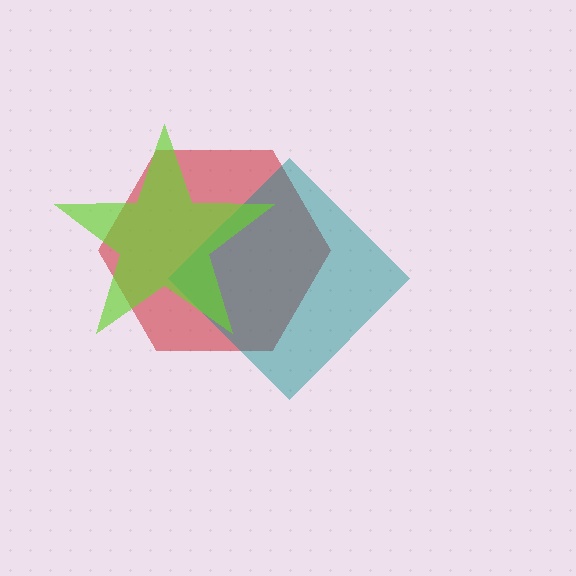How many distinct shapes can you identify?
There are 3 distinct shapes: a red hexagon, a teal diamond, a lime star.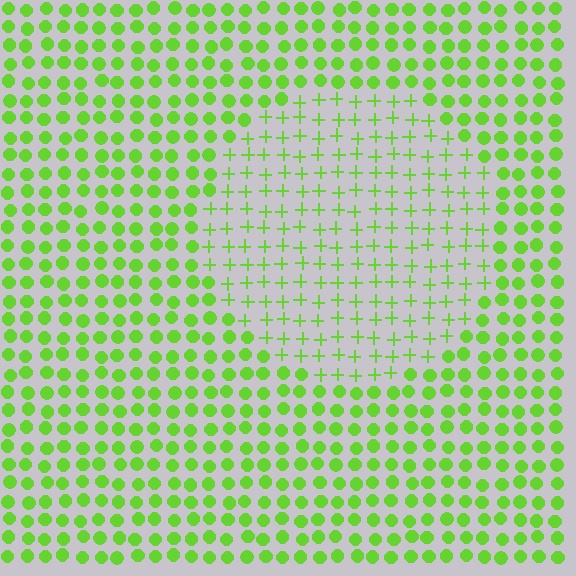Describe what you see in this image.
The image is filled with small lime elements arranged in a uniform grid. A circle-shaped region contains plus signs, while the surrounding area contains circles. The boundary is defined purely by the change in element shape.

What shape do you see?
I see a circle.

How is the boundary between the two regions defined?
The boundary is defined by a change in element shape: plus signs inside vs. circles outside. All elements share the same color and spacing.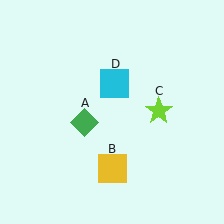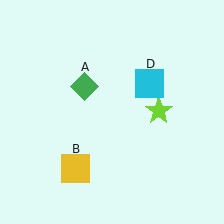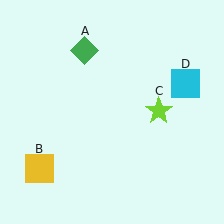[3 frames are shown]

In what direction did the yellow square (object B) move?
The yellow square (object B) moved left.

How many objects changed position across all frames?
3 objects changed position: green diamond (object A), yellow square (object B), cyan square (object D).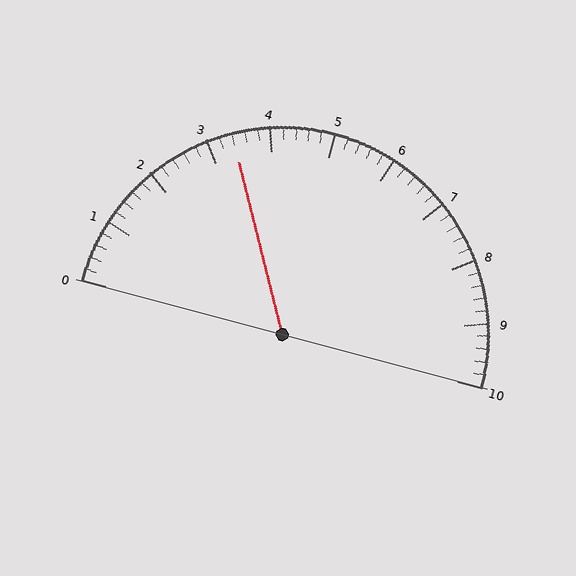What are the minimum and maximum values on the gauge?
The gauge ranges from 0 to 10.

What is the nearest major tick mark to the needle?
The nearest major tick mark is 3.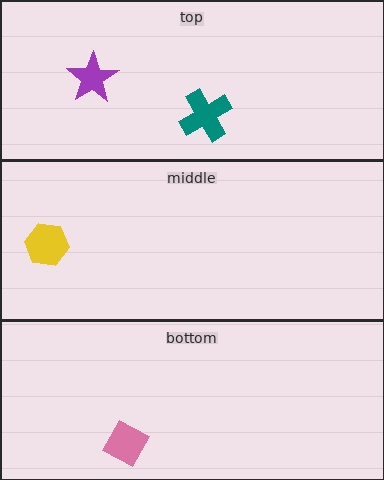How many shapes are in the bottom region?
1.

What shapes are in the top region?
The purple star, the teal cross.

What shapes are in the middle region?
The yellow hexagon.